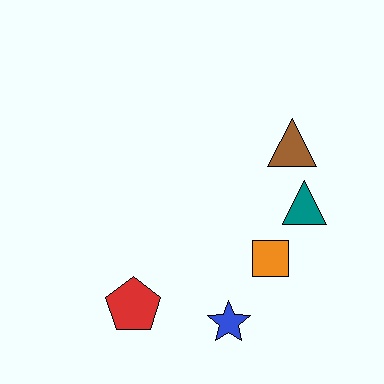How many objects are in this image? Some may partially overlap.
There are 5 objects.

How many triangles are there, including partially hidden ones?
There are 2 triangles.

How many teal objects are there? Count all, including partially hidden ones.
There is 1 teal object.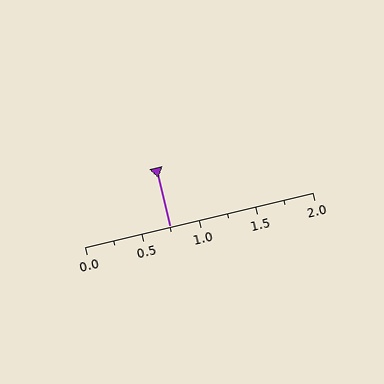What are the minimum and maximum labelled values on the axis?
The axis runs from 0.0 to 2.0.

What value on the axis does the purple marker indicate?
The marker indicates approximately 0.75.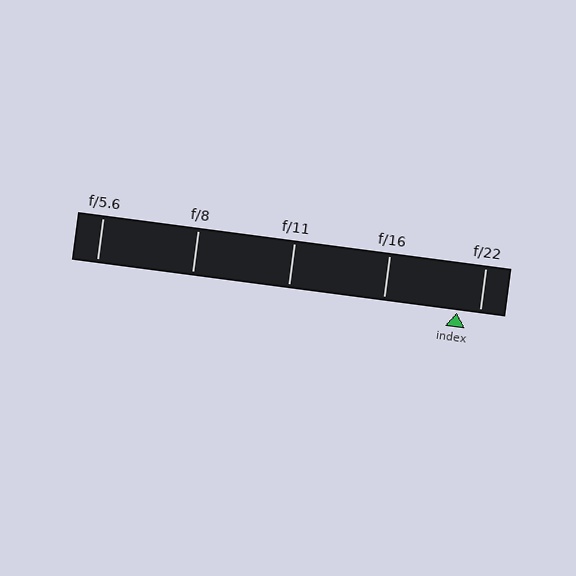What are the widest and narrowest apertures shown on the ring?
The widest aperture shown is f/5.6 and the narrowest is f/22.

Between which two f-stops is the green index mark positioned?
The index mark is between f/16 and f/22.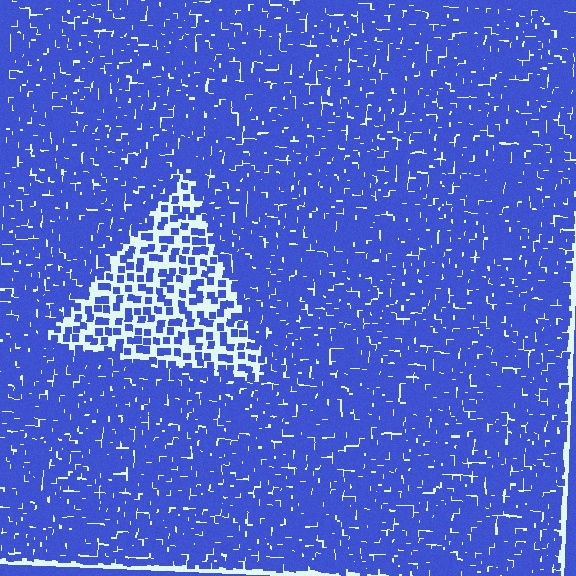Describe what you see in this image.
The image contains small blue elements arranged at two different densities. A triangle-shaped region is visible where the elements are less densely packed than the surrounding area.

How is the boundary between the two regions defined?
The boundary is defined by a change in element density (approximately 2.6x ratio). All elements are the same color, size, and shape.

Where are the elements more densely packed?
The elements are more densely packed outside the triangle boundary.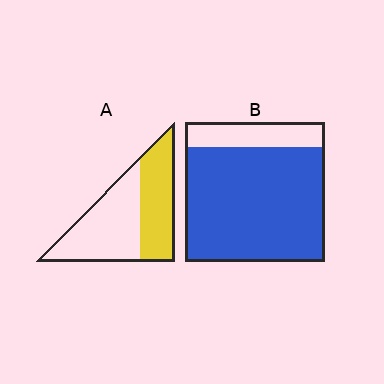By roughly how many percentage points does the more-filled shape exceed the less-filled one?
By roughly 40 percentage points (B over A).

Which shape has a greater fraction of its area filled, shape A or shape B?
Shape B.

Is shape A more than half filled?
No.